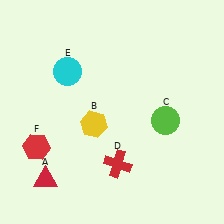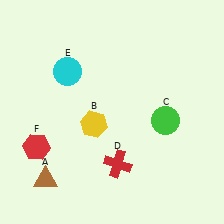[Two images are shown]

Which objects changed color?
A changed from red to brown. C changed from lime to green.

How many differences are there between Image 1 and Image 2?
There are 2 differences between the two images.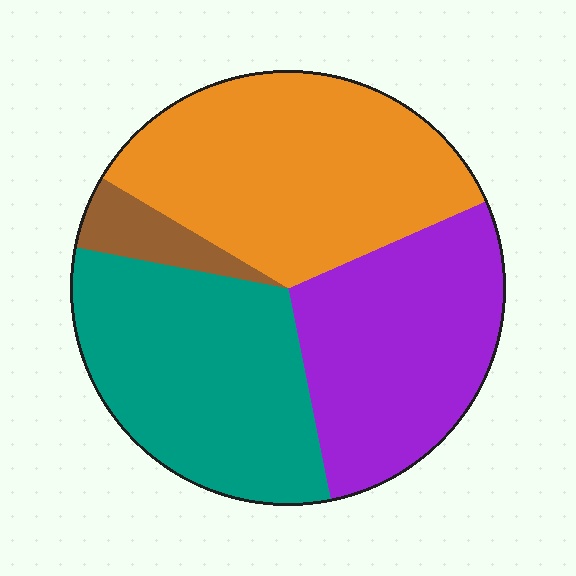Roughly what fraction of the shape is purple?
Purple covers roughly 30% of the shape.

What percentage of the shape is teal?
Teal covers around 30% of the shape.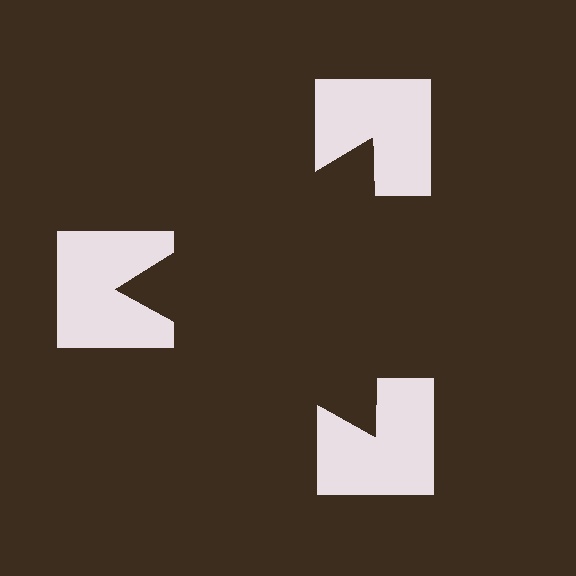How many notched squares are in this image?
There are 3 — one at each vertex of the illusory triangle.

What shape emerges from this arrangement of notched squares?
An illusory triangle — its edges are inferred from the aligned wedge cuts in the notched squares, not physically drawn.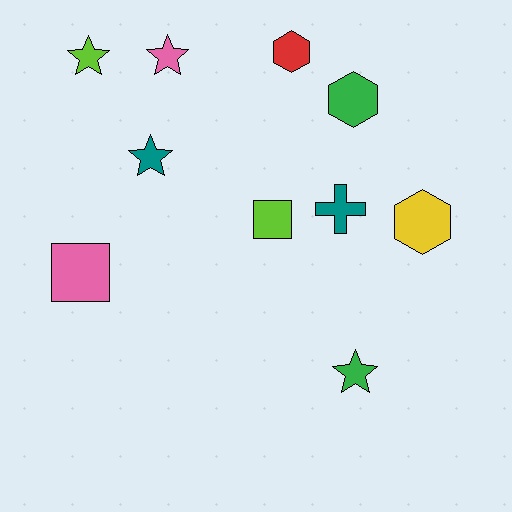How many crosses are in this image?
There is 1 cross.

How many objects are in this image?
There are 10 objects.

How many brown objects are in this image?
There are no brown objects.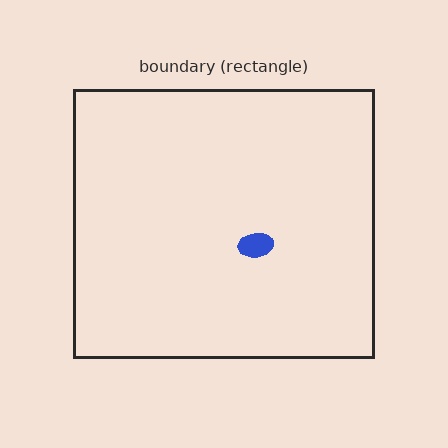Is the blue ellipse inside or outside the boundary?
Inside.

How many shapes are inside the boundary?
1 inside, 0 outside.